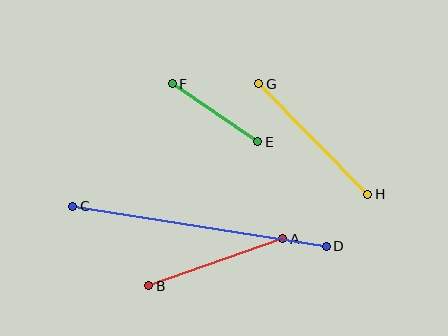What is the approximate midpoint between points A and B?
The midpoint is at approximately (216, 262) pixels.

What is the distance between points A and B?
The distance is approximately 142 pixels.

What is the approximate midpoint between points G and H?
The midpoint is at approximately (313, 139) pixels.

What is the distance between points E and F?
The distance is approximately 103 pixels.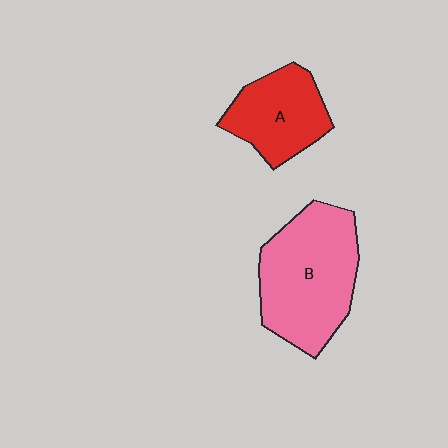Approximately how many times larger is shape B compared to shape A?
Approximately 1.6 times.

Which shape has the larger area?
Shape B (pink).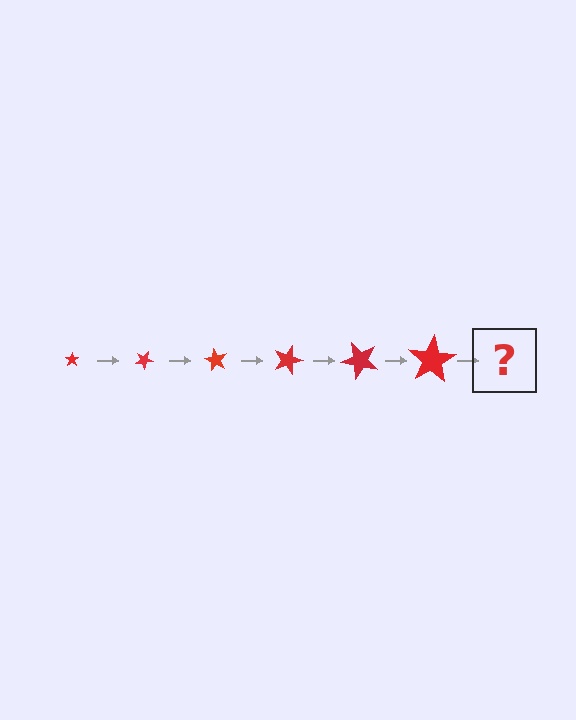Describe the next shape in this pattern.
It should be a star, larger than the previous one and rotated 180 degrees from the start.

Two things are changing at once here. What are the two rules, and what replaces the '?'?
The two rules are that the star grows larger each step and it rotates 30 degrees each step. The '?' should be a star, larger than the previous one and rotated 180 degrees from the start.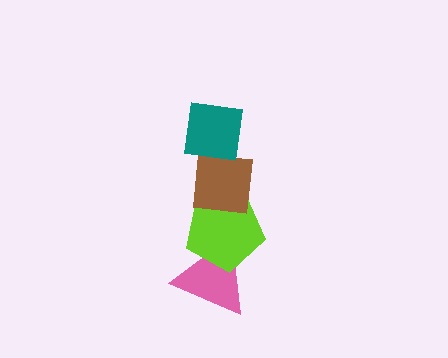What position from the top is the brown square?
The brown square is 2nd from the top.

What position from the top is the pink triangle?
The pink triangle is 4th from the top.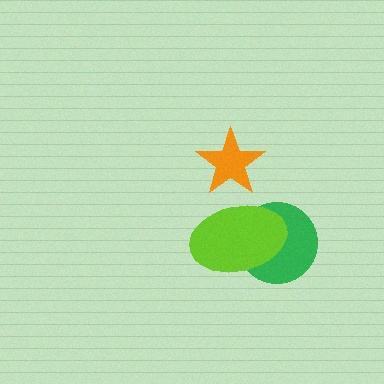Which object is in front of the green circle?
The lime ellipse is in front of the green circle.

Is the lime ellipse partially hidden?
No, no other shape covers it.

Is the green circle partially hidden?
Yes, it is partially covered by another shape.